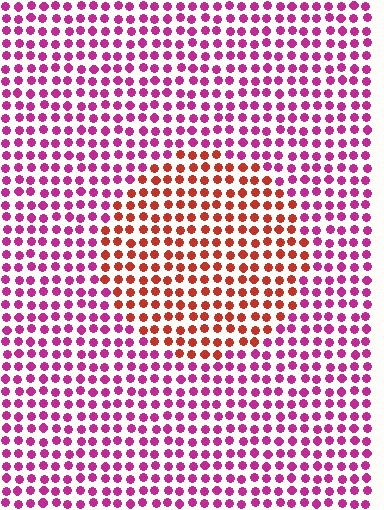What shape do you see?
I see a circle.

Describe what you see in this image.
The image is filled with small magenta elements in a uniform arrangement. A circle-shaped region is visible where the elements are tinted to a slightly different hue, forming a subtle color boundary.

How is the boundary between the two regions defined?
The boundary is defined purely by a slight shift in hue (about 47 degrees). Spacing, size, and orientation are identical on both sides.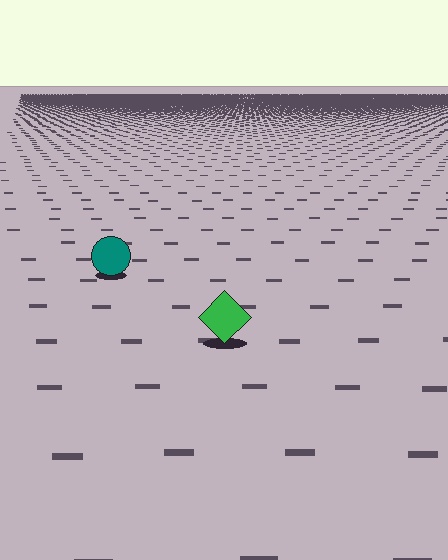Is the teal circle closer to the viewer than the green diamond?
No. The green diamond is closer — you can tell from the texture gradient: the ground texture is coarser near it.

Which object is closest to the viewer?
The green diamond is closest. The texture marks near it are larger and more spread out.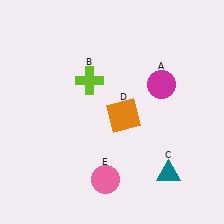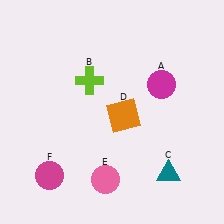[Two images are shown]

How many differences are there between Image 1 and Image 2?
There is 1 difference between the two images.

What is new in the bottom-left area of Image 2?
A magenta circle (F) was added in the bottom-left area of Image 2.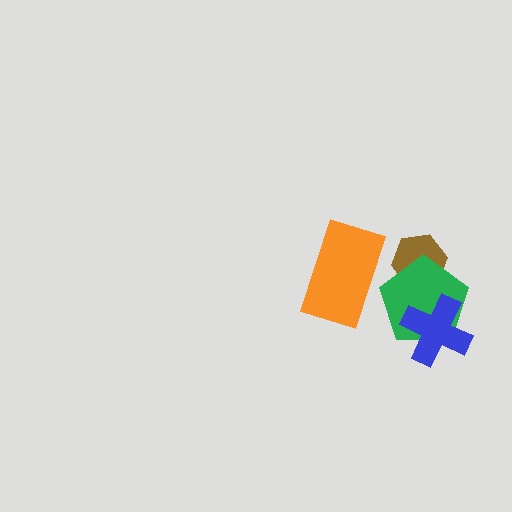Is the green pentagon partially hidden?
Yes, it is partially covered by another shape.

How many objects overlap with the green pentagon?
2 objects overlap with the green pentagon.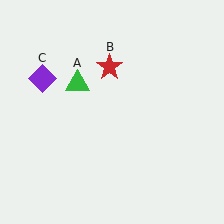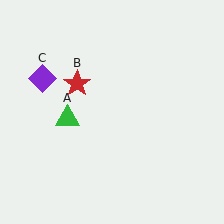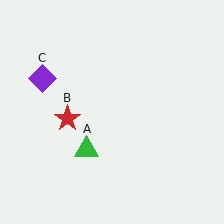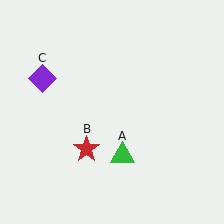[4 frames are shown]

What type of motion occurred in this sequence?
The green triangle (object A), red star (object B) rotated counterclockwise around the center of the scene.